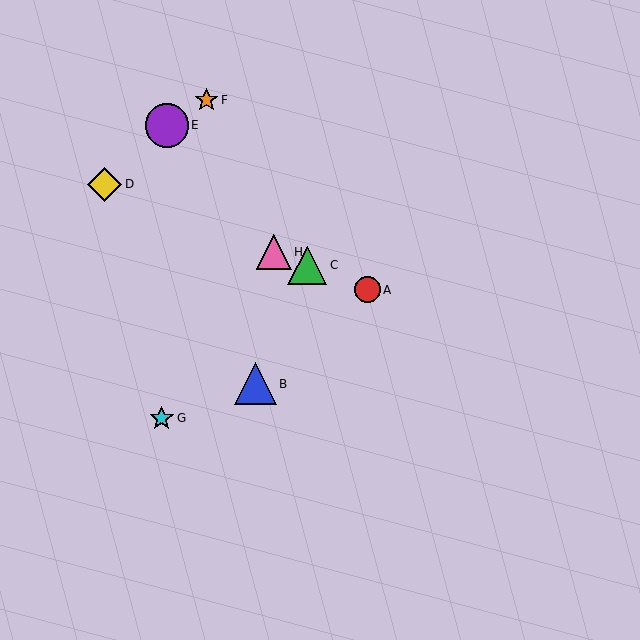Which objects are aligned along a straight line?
Objects A, C, D, H are aligned along a straight line.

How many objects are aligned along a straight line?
4 objects (A, C, D, H) are aligned along a straight line.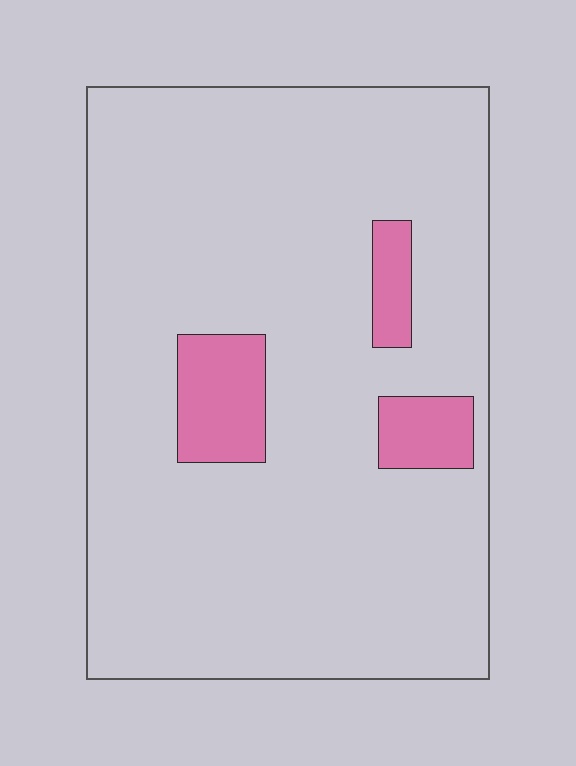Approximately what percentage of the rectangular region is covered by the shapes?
Approximately 10%.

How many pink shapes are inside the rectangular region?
3.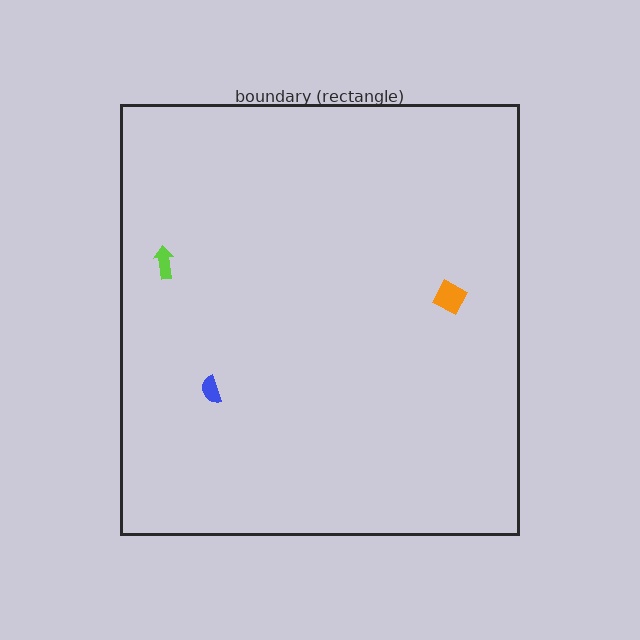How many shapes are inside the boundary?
3 inside, 0 outside.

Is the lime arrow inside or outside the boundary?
Inside.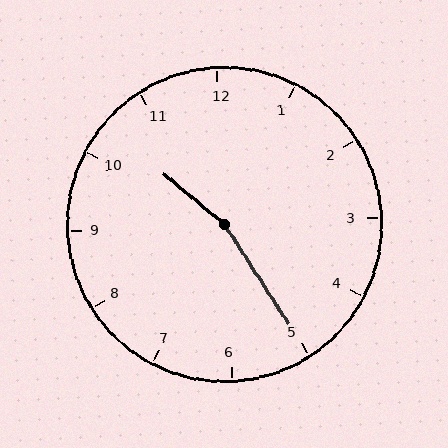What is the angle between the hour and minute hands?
Approximately 162 degrees.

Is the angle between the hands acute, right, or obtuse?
It is obtuse.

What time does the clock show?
10:25.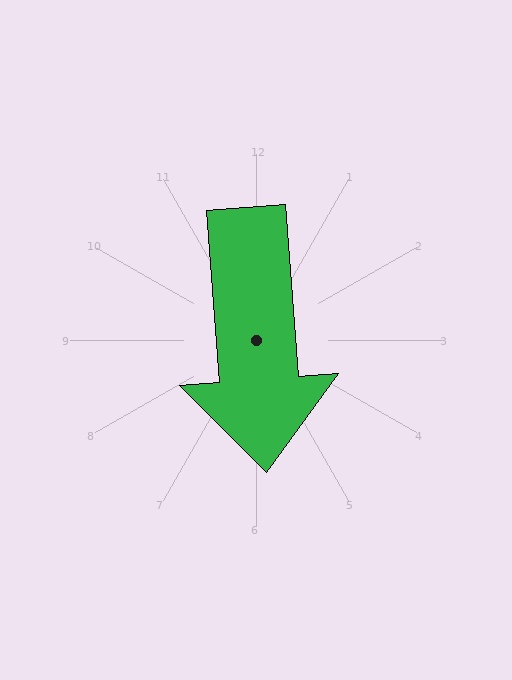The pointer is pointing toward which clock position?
Roughly 6 o'clock.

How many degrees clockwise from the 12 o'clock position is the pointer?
Approximately 176 degrees.